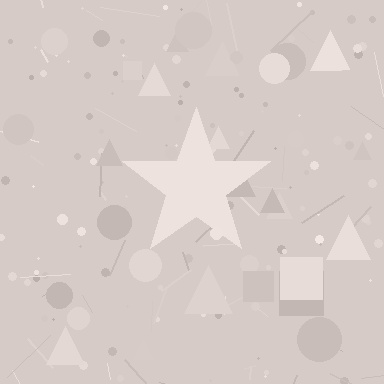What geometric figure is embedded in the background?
A star is embedded in the background.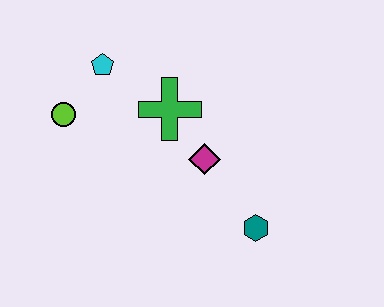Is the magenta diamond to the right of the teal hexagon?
No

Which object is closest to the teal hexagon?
The magenta diamond is closest to the teal hexagon.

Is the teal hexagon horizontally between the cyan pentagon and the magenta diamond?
No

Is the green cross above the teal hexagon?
Yes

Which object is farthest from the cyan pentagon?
The teal hexagon is farthest from the cyan pentagon.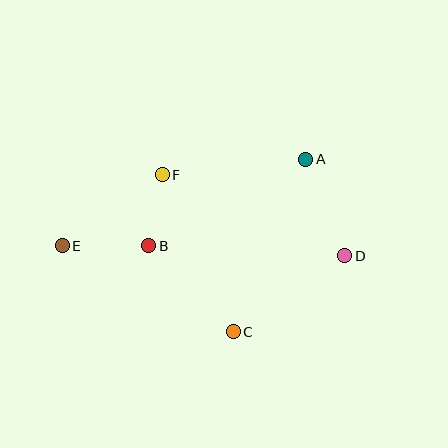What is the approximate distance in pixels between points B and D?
The distance between B and D is approximately 196 pixels.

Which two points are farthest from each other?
Points D and E are farthest from each other.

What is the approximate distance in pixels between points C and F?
The distance between C and F is approximately 172 pixels.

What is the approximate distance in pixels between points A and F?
The distance between A and F is approximately 144 pixels.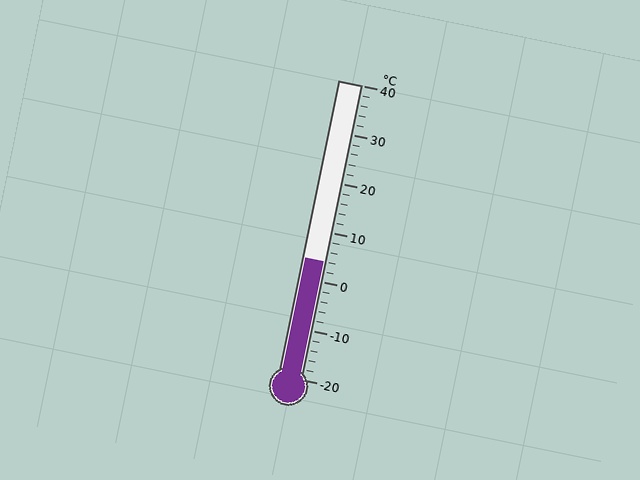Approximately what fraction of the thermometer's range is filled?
The thermometer is filled to approximately 40% of its range.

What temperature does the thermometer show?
The thermometer shows approximately 4°C.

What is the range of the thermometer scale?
The thermometer scale ranges from -20°C to 40°C.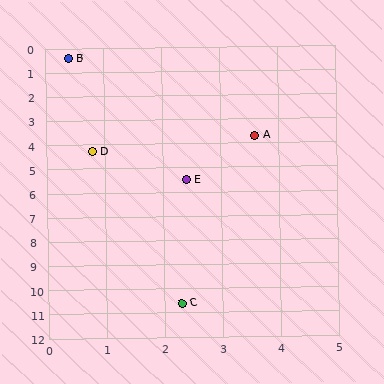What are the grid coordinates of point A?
Point A is at approximately (3.6, 3.7).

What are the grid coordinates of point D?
Point D is at approximately (0.8, 4.3).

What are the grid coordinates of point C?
Point C is at approximately (2.3, 10.6).